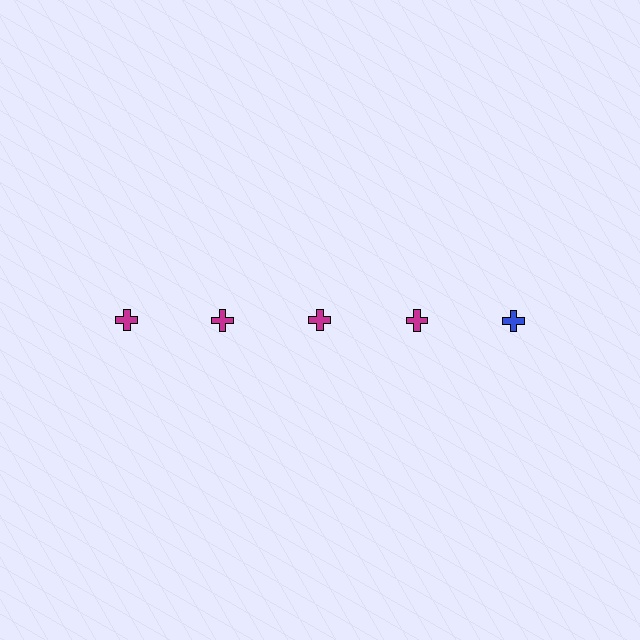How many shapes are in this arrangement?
There are 5 shapes arranged in a grid pattern.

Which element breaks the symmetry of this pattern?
The blue cross in the top row, rightmost column breaks the symmetry. All other shapes are magenta crosses.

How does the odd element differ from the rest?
It has a different color: blue instead of magenta.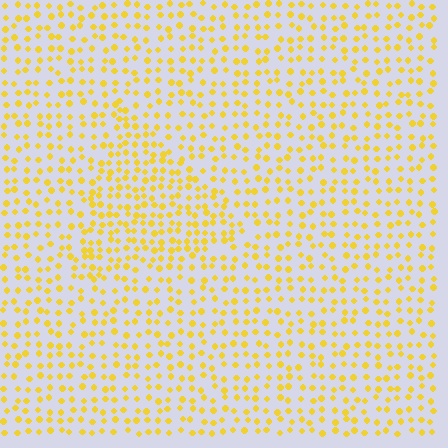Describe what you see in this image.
The image contains small yellow elements arranged at two different densities. A triangle-shaped region is visible where the elements are more densely packed than the surrounding area.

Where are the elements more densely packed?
The elements are more densely packed inside the triangle boundary.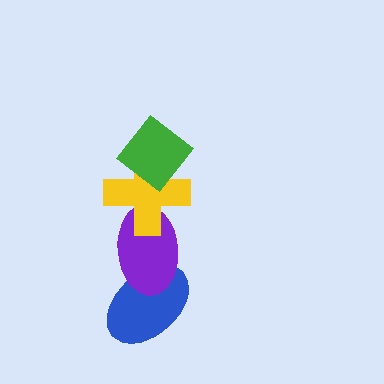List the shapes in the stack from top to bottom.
From top to bottom: the green diamond, the yellow cross, the purple ellipse, the blue ellipse.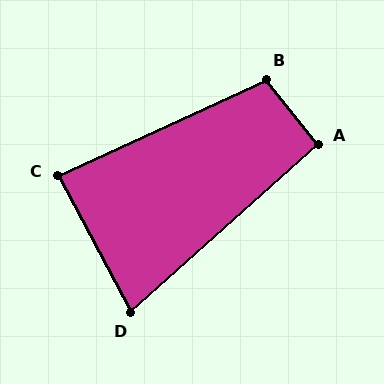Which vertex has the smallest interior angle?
D, at approximately 76 degrees.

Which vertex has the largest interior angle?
B, at approximately 104 degrees.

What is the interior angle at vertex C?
Approximately 87 degrees (approximately right).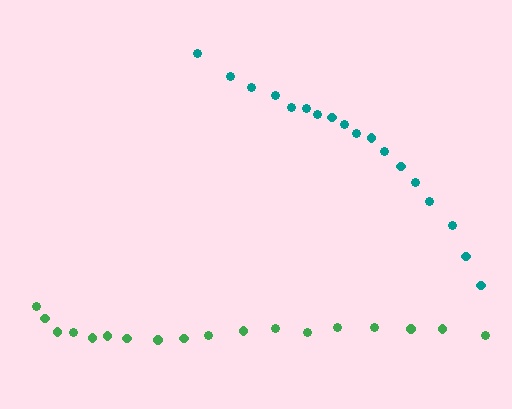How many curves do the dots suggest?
There are 2 distinct paths.